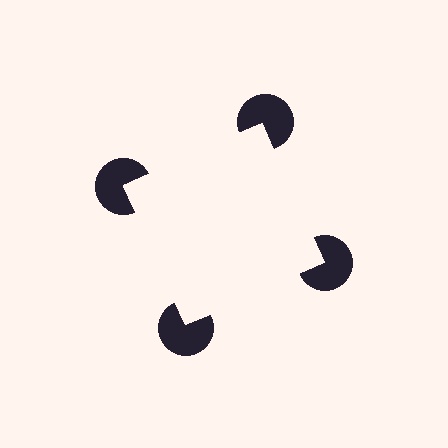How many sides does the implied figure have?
4 sides.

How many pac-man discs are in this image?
There are 4 — one at each vertex of the illusory square.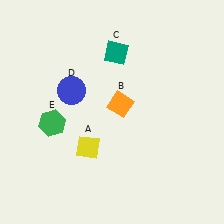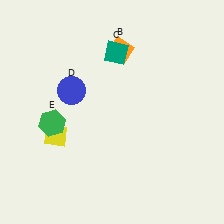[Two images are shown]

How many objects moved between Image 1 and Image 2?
2 objects moved between the two images.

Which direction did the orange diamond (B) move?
The orange diamond (B) moved up.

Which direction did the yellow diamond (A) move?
The yellow diamond (A) moved left.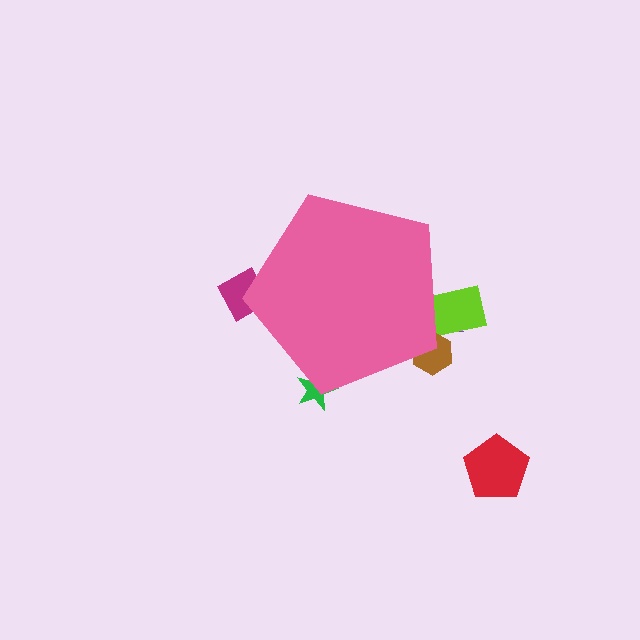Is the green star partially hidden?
Yes, the green star is partially hidden behind the pink pentagon.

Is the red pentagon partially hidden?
No, the red pentagon is fully visible.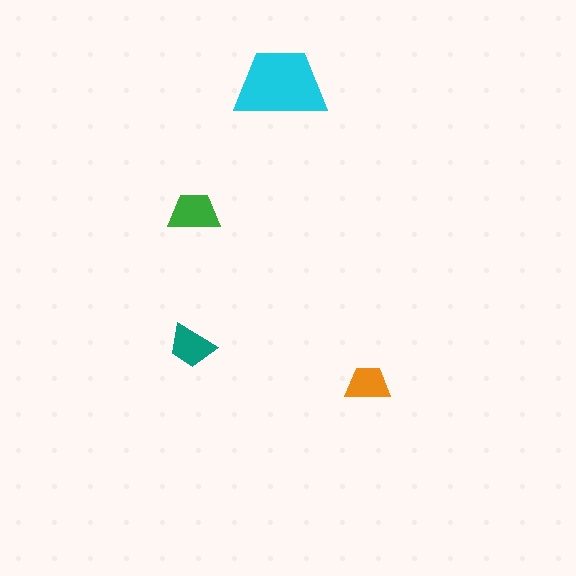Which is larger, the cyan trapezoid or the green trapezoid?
The cyan one.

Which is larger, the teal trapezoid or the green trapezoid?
The green one.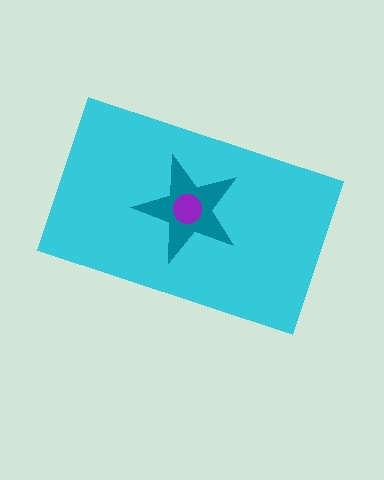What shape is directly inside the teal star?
The purple circle.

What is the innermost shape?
The purple circle.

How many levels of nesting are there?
3.